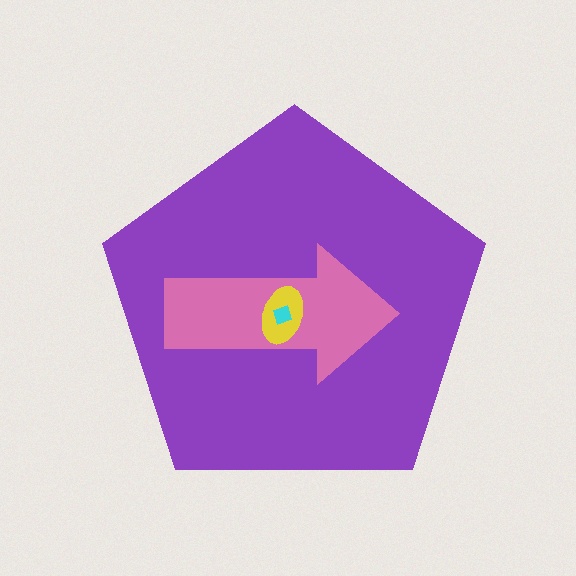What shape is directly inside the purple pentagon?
The pink arrow.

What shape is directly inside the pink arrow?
The yellow ellipse.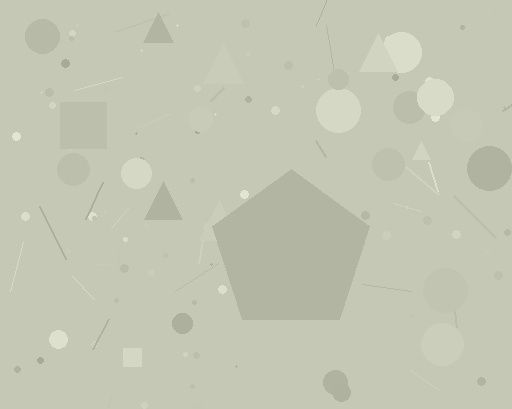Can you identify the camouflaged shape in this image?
The camouflaged shape is a pentagon.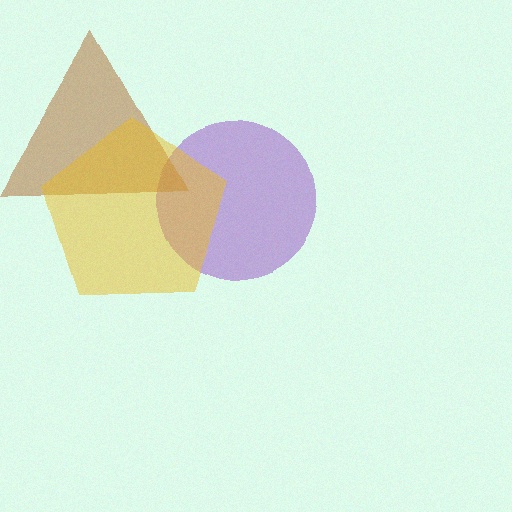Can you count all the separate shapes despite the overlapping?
Yes, there are 3 separate shapes.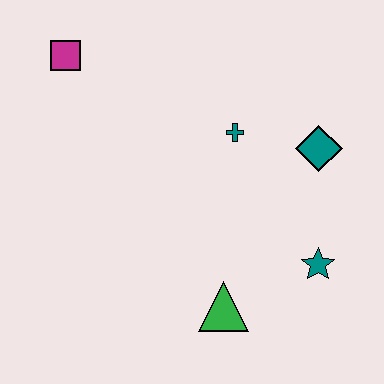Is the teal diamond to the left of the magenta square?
No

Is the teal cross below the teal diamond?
No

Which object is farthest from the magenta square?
The teal star is farthest from the magenta square.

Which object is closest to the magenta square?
The teal cross is closest to the magenta square.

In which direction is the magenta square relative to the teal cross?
The magenta square is to the left of the teal cross.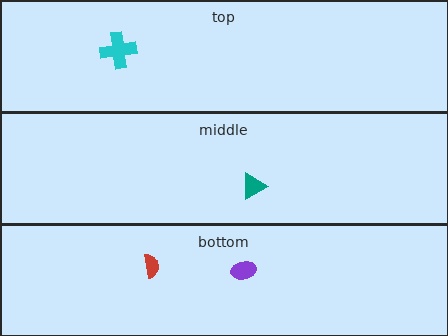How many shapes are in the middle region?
1.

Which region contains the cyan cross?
The top region.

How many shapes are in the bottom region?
2.